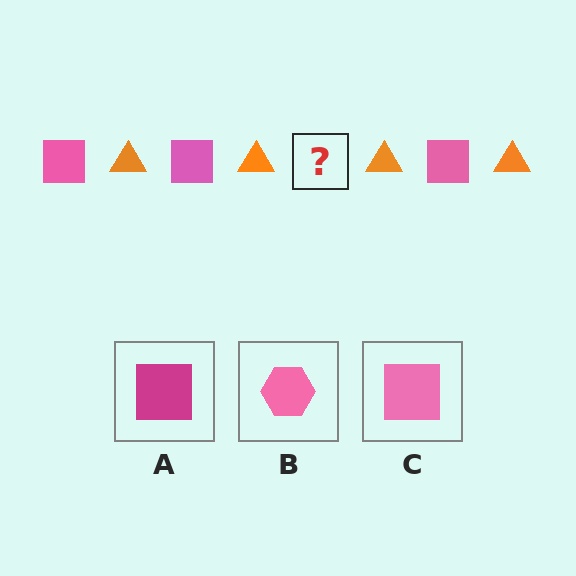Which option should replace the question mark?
Option C.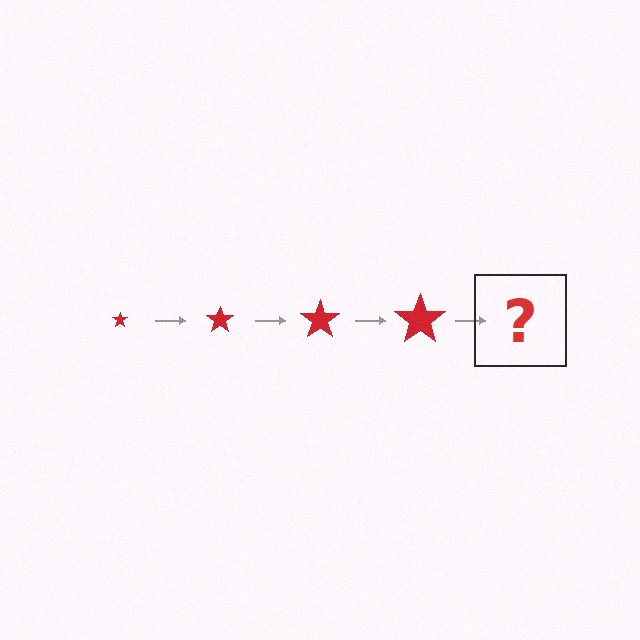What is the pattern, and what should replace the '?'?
The pattern is that the star gets progressively larger each step. The '?' should be a red star, larger than the previous one.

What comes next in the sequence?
The next element should be a red star, larger than the previous one.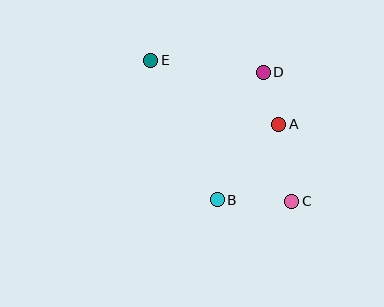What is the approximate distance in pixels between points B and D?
The distance between B and D is approximately 135 pixels.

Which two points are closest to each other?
Points A and D are closest to each other.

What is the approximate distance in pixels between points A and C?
The distance between A and C is approximately 78 pixels.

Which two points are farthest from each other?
Points C and E are farthest from each other.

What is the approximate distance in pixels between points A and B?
The distance between A and B is approximately 97 pixels.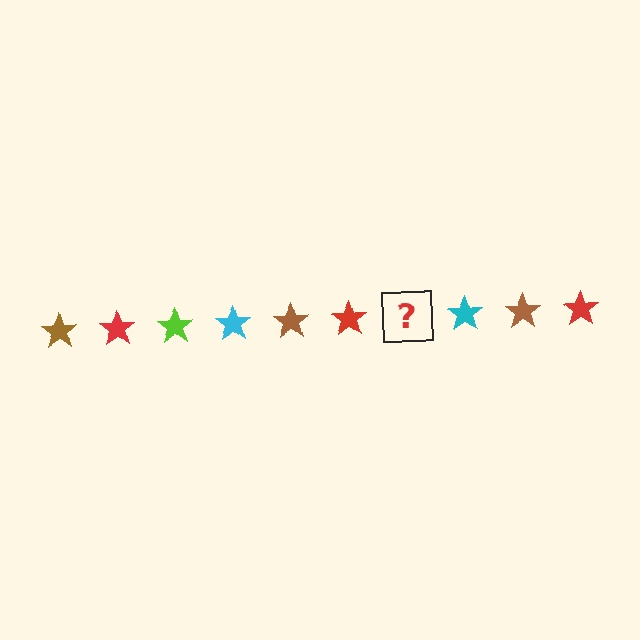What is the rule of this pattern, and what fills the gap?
The rule is that the pattern cycles through brown, red, lime, cyan stars. The gap should be filled with a lime star.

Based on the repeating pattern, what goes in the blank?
The blank should be a lime star.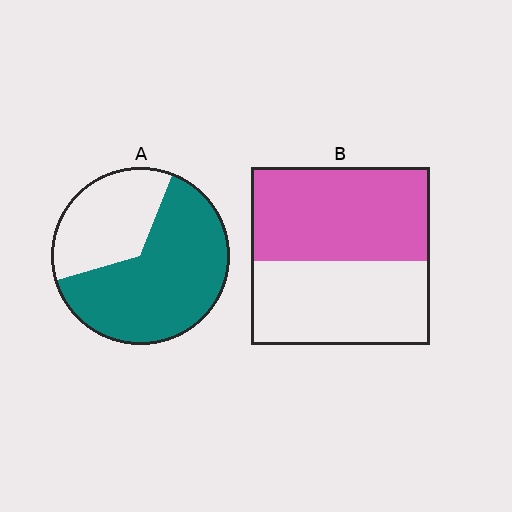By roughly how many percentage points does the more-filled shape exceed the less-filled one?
By roughly 10 percentage points (A over B).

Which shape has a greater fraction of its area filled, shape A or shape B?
Shape A.